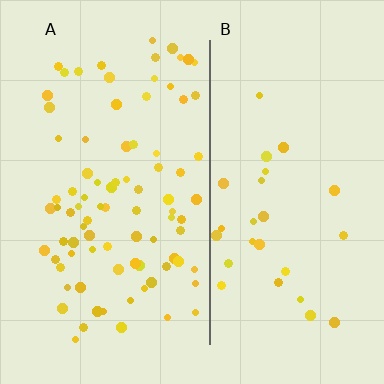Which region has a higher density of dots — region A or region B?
A (the left).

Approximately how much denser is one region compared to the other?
Approximately 3.1× — region A over region B.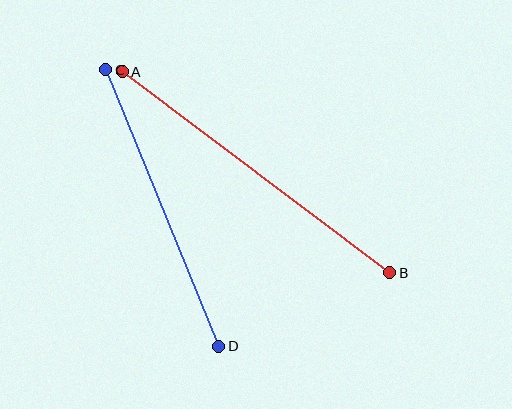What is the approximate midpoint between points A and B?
The midpoint is at approximately (256, 172) pixels.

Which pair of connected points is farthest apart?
Points A and B are farthest apart.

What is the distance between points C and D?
The distance is approximately 299 pixels.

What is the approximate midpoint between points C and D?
The midpoint is at approximately (162, 208) pixels.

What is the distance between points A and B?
The distance is approximately 335 pixels.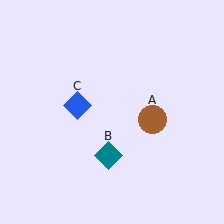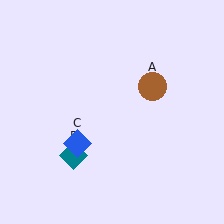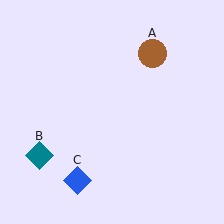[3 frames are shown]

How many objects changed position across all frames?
3 objects changed position: brown circle (object A), teal diamond (object B), blue diamond (object C).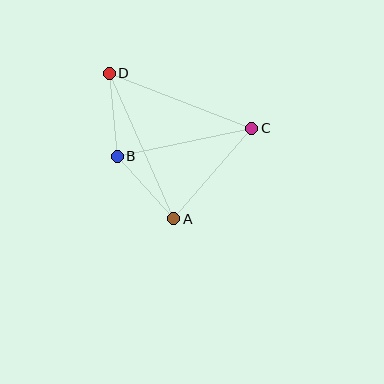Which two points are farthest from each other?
Points A and D are farthest from each other.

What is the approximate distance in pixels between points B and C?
The distance between B and C is approximately 137 pixels.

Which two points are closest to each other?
Points B and D are closest to each other.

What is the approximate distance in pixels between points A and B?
The distance between A and B is approximately 84 pixels.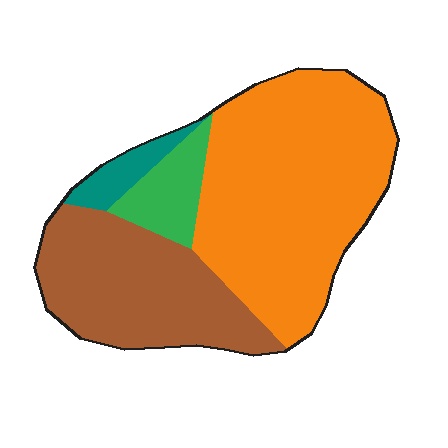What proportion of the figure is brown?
Brown takes up about one third (1/3) of the figure.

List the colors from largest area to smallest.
From largest to smallest: orange, brown, green, teal.